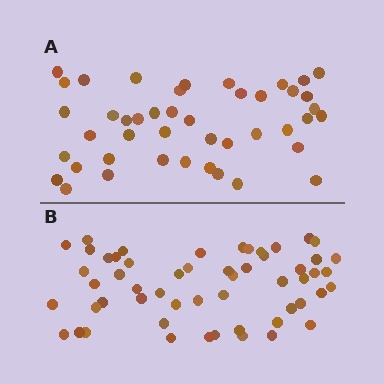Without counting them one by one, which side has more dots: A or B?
Region B (the bottom region) has more dots.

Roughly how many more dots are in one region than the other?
Region B has roughly 12 or so more dots than region A.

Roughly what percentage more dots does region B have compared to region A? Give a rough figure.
About 25% more.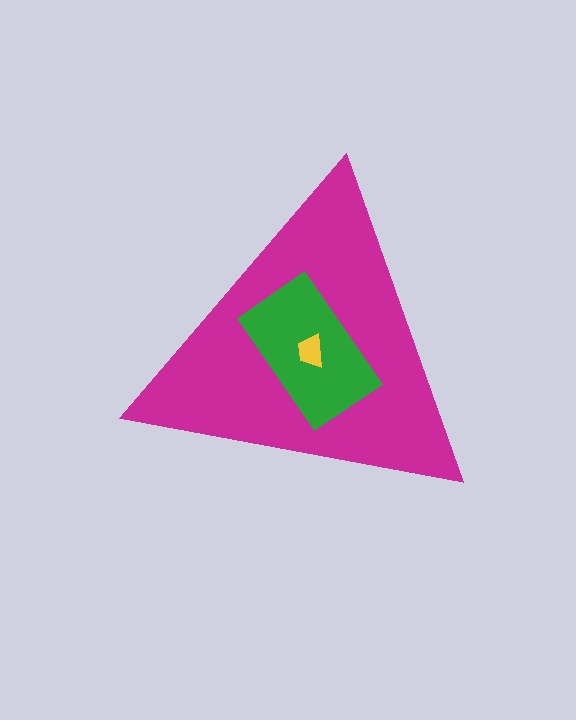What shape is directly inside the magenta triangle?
The green rectangle.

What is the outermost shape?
The magenta triangle.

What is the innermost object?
The yellow trapezoid.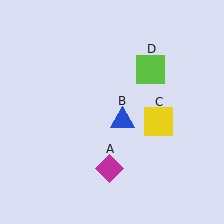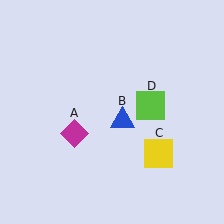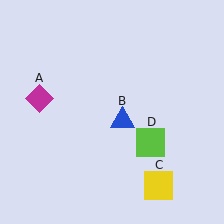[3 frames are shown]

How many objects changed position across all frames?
3 objects changed position: magenta diamond (object A), yellow square (object C), lime square (object D).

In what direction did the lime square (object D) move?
The lime square (object D) moved down.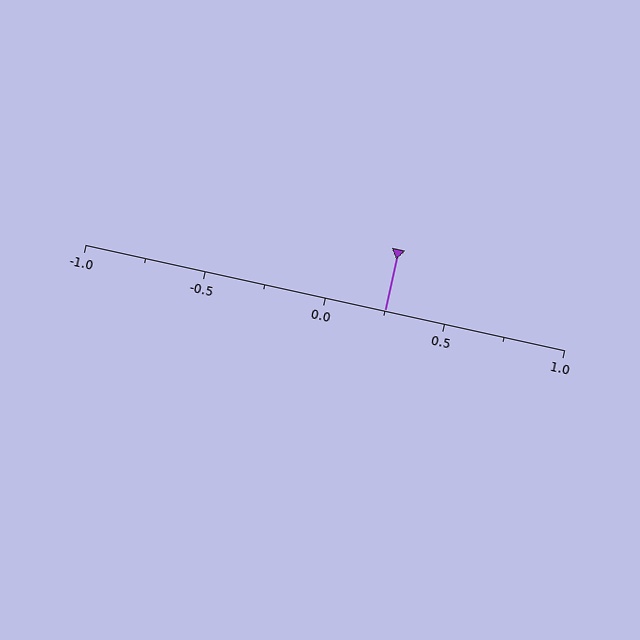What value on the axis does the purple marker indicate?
The marker indicates approximately 0.25.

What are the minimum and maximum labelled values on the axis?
The axis runs from -1.0 to 1.0.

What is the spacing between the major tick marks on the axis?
The major ticks are spaced 0.5 apart.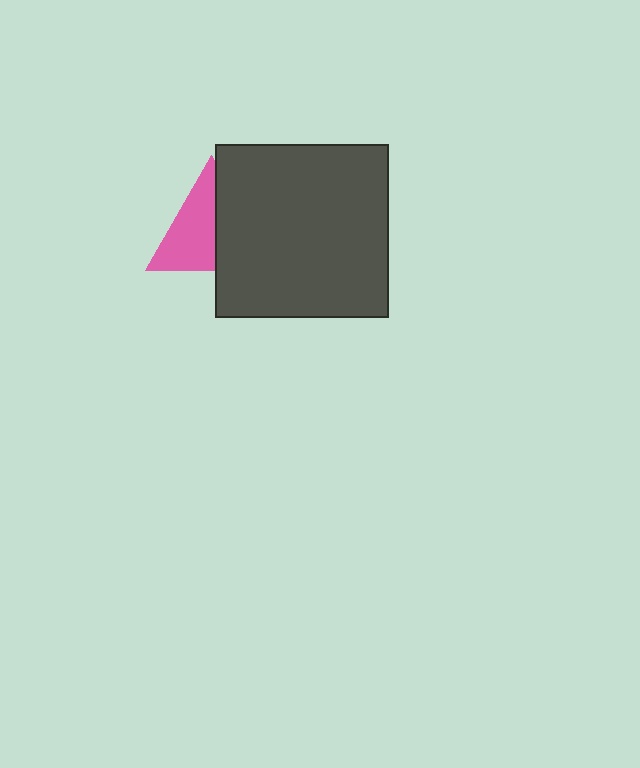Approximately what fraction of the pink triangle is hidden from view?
Roughly 44% of the pink triangle is hidden behind the dark gray square.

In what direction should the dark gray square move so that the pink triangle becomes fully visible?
The dark gray square should move right. That is the shortest direction to clear the overlap and leave the pink triangle fully visible.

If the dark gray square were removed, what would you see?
You would see the complete pink triangle.